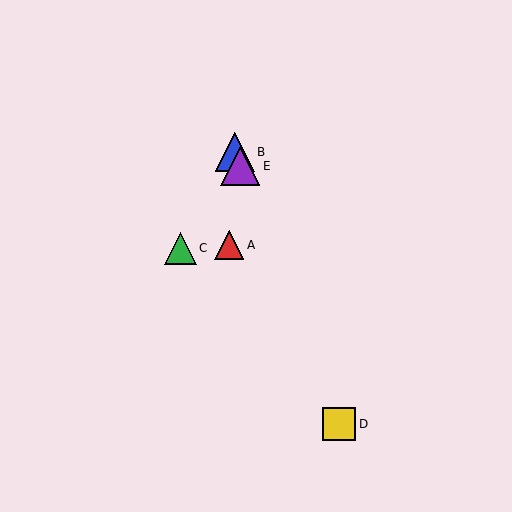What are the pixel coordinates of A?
Object A is at (229, 245).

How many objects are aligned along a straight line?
3 objects (B, D, E) are aligned along a straight line.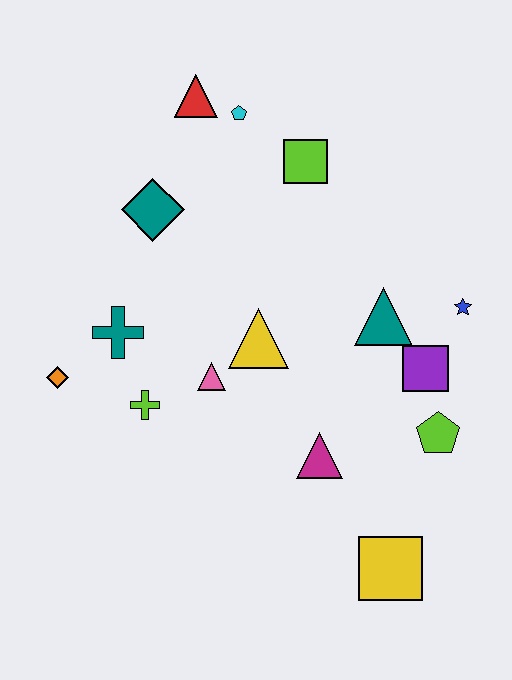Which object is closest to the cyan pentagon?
The red triangle is closest to the cyan pentagon.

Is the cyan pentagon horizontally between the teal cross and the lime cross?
No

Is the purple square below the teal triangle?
Yes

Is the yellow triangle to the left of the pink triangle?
No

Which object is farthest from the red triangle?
The yellow square is farthest from the red triangle.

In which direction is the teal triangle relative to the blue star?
The teal triangle is to the left of the blue star.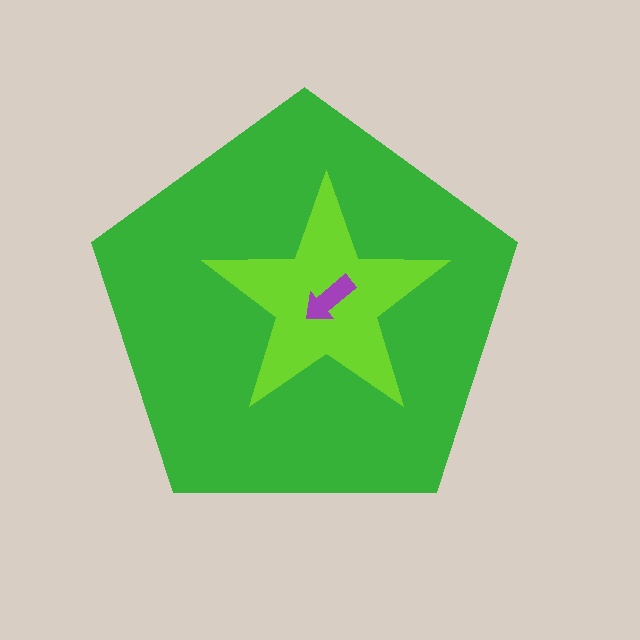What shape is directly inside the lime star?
The purple arrow.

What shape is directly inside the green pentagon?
The lime star.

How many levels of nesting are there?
3.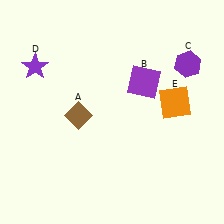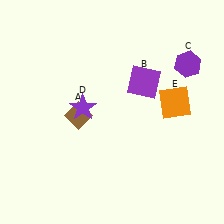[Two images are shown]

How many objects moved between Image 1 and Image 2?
1 object moved between the two images.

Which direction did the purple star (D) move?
The purple star (D) moved right.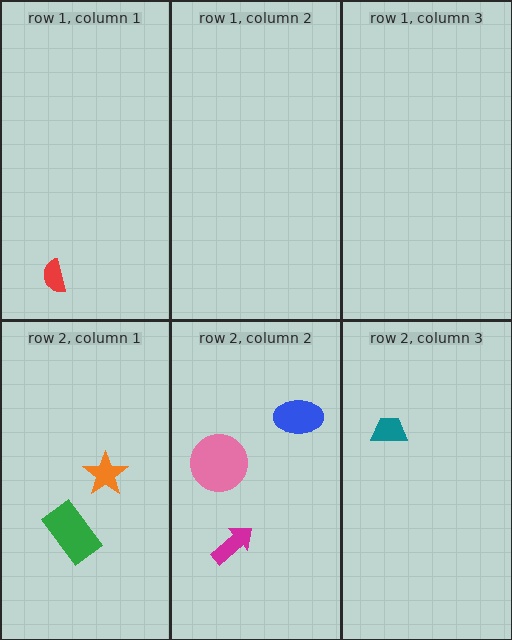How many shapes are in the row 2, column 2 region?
3.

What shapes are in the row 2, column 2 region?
The pink circle, the magenta arrow, the blue ellipse.